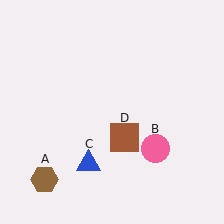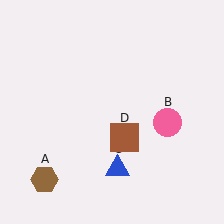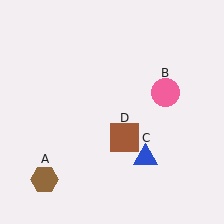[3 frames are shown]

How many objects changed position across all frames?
2 objects changed position: pink circle (object B), blue triangle (object C).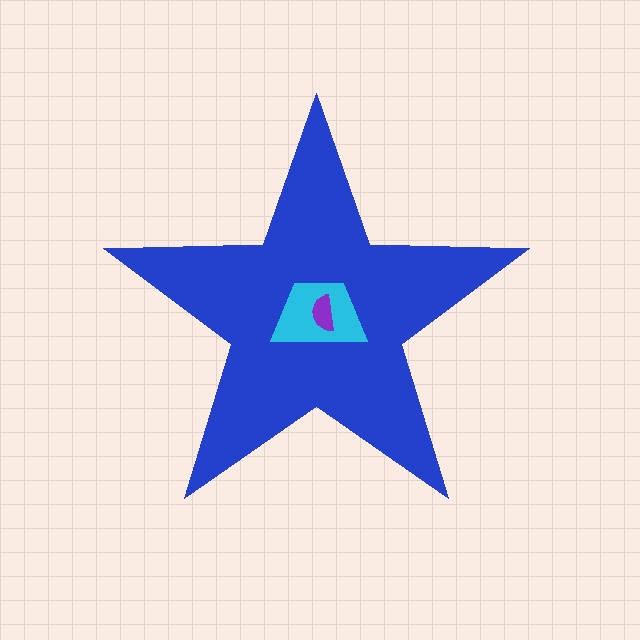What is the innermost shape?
The purple semicircle.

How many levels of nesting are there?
3.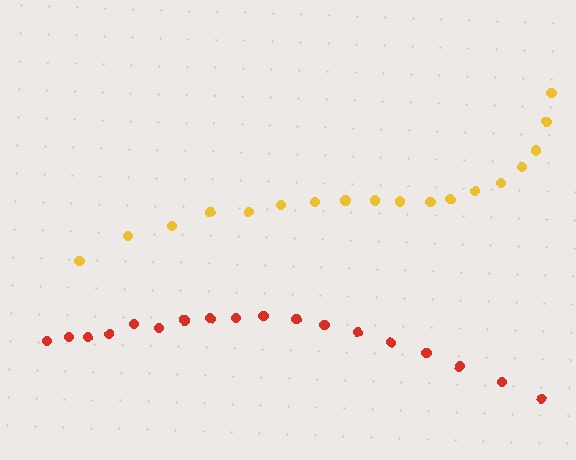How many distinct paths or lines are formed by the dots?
There are 2 distinct paths.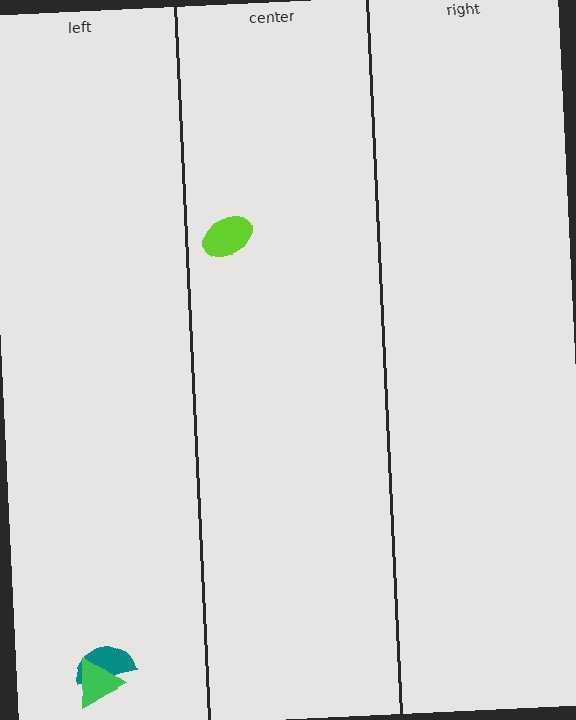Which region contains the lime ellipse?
The center region.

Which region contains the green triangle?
The left region.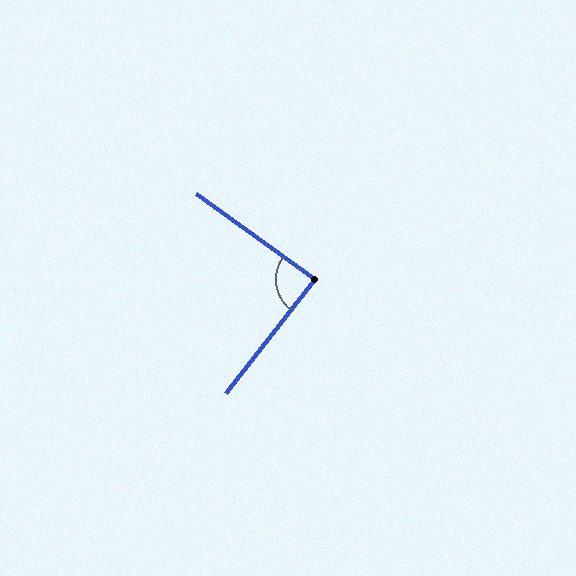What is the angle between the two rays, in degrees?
Approximately 88 degrees.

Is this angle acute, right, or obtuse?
It is approximately a right angle.